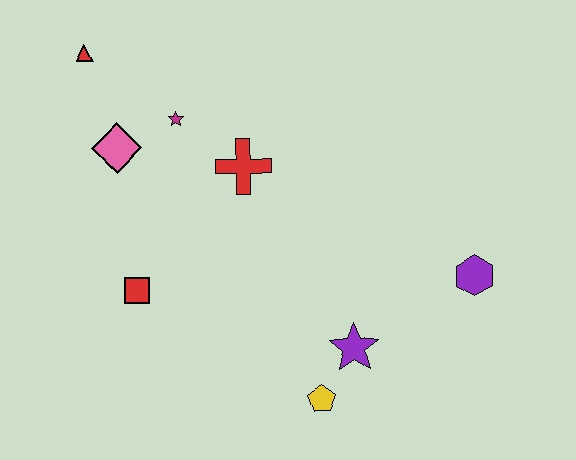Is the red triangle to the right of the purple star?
No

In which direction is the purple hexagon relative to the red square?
The purple hexagon is to the right of the red square.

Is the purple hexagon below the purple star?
No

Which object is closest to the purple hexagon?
The purple star is closest to the purple hexagon.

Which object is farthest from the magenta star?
The purple hexagon is farthest from the magenta star.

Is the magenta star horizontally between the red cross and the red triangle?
Yes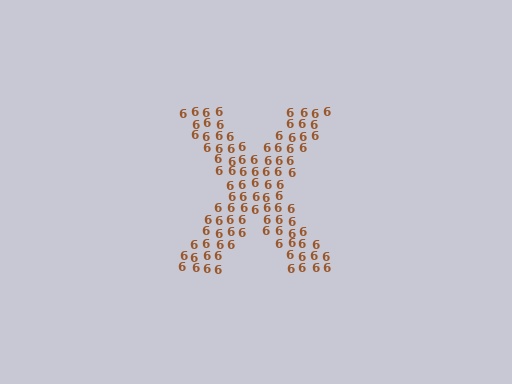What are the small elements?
The small elements are digit 6's.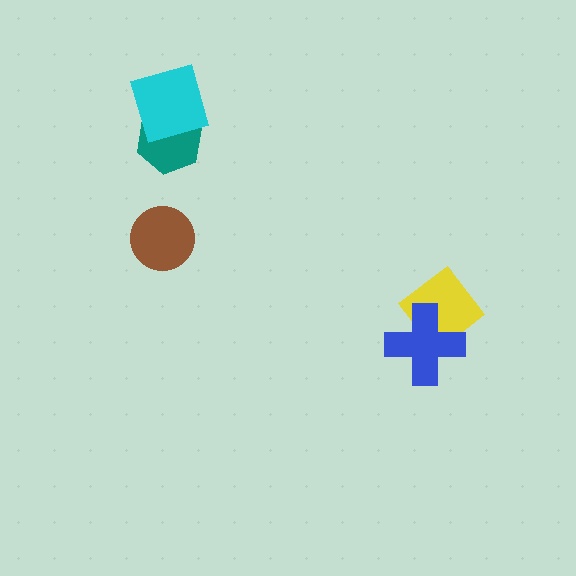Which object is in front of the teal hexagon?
The cyan square is in front of the teal hexagon.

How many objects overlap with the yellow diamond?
1 object overlaps with the yellow diamond.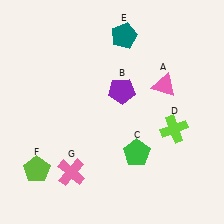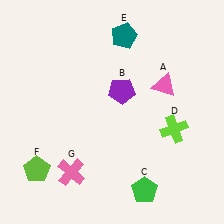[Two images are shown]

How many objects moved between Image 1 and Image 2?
1 object moved between the two images.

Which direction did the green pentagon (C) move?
The green pentagon (C) moved down.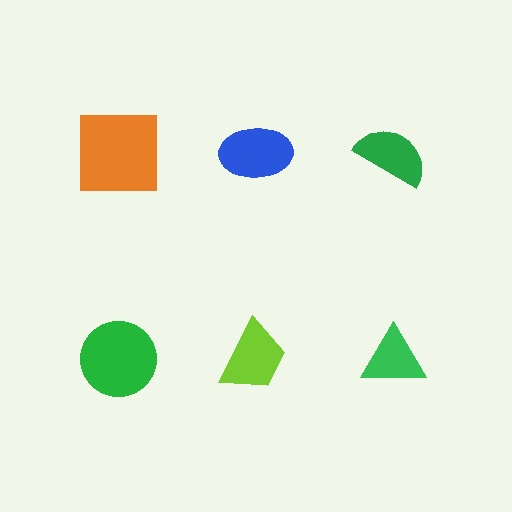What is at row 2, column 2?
A lime trapezoid.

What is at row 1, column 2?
A blue ellipse.